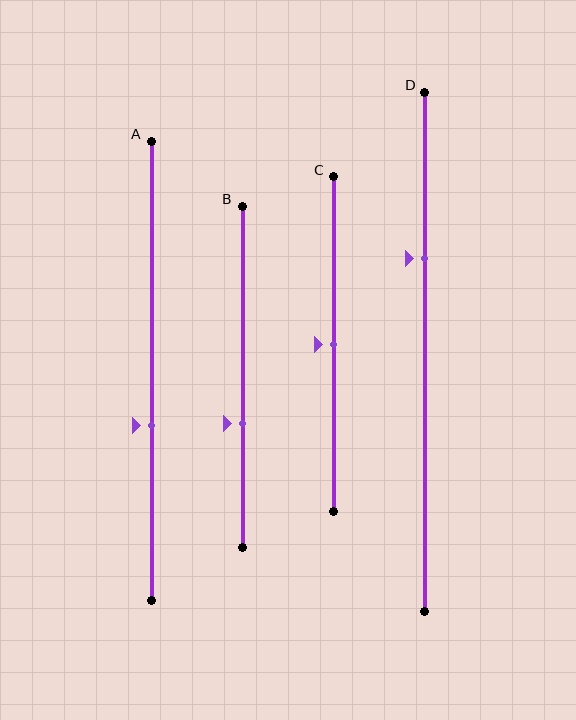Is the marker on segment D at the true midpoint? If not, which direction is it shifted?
No, the marker on segment D is shifted upward by about 18% of the segment length.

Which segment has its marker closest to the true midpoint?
Segment C has its marker closest to the true midpoint.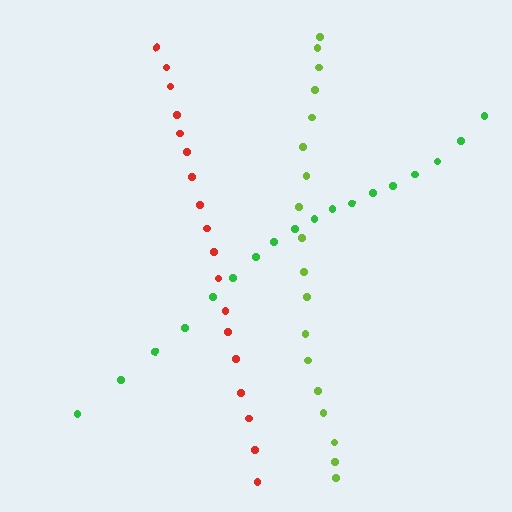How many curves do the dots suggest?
There are 3 distinct paths.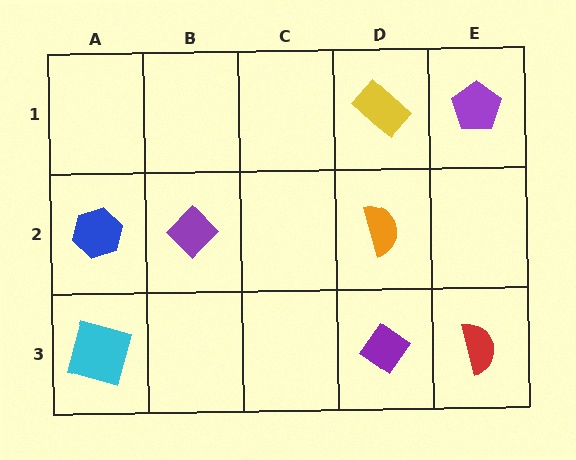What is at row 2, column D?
An orange semicircle.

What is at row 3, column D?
A purple diamond.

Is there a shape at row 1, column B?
No, that cell is empty.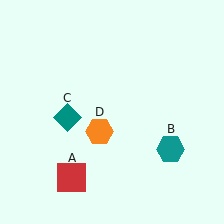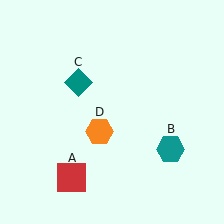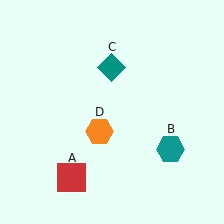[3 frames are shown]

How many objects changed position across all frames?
1 object changed position: teal diamond (object C).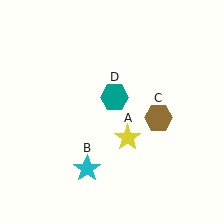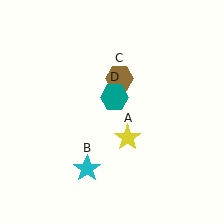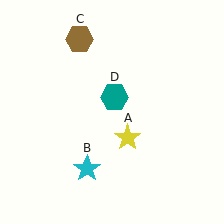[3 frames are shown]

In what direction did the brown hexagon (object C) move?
The brown hexagon (object C) moved up and to the left.